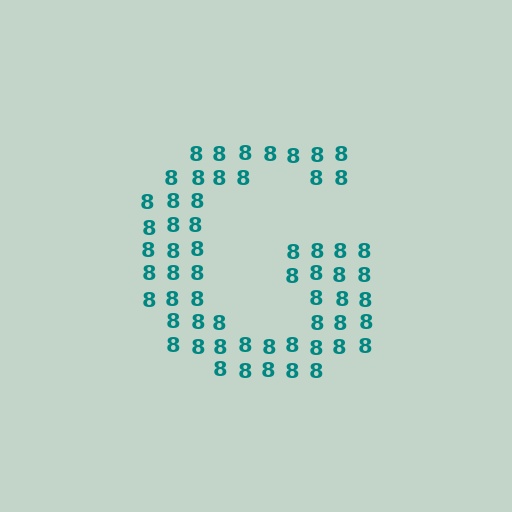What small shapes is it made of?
It is made of small digit 8's.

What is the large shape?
The large shape is the letter G.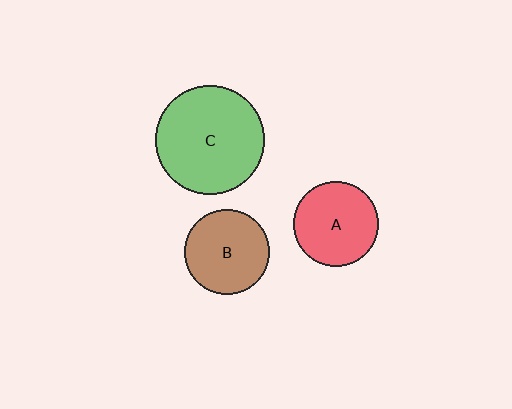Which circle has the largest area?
Circle C (green).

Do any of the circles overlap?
No, none of the circles overlap.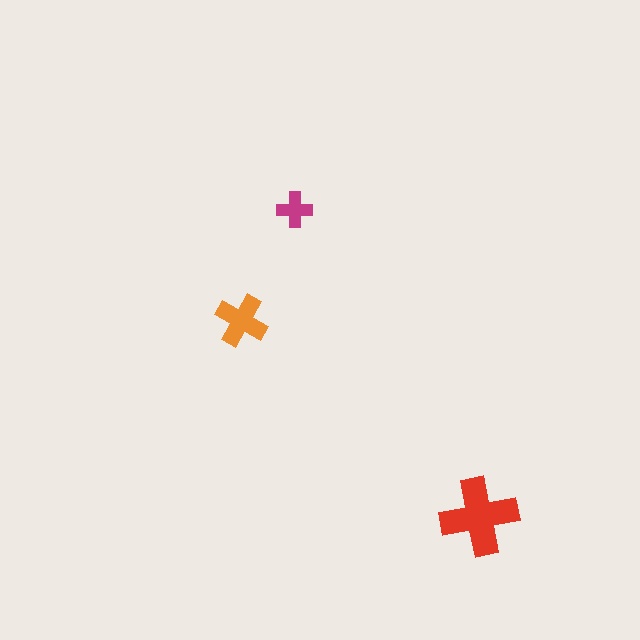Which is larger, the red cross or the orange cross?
The red one.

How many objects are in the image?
There are 3 objects in the image.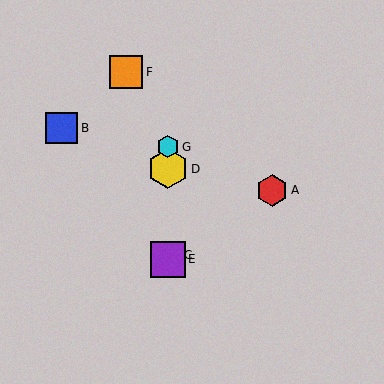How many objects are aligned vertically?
4 objects (C, D, E, G) are aligned vertically.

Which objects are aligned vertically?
Objects C, D, E, G are aligned vertically.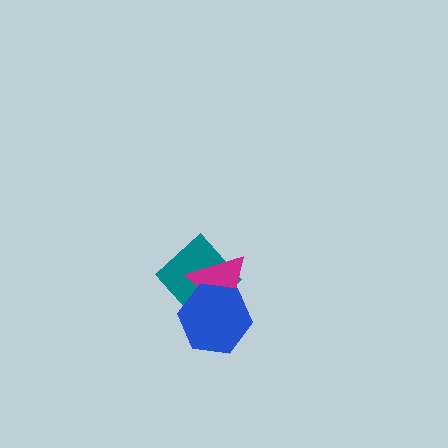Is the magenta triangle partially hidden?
Yes, it is partially covered by another shape.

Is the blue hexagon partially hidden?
No, no other shape covers it.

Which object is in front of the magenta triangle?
The blue hexagon is in front of the magenta triangle.